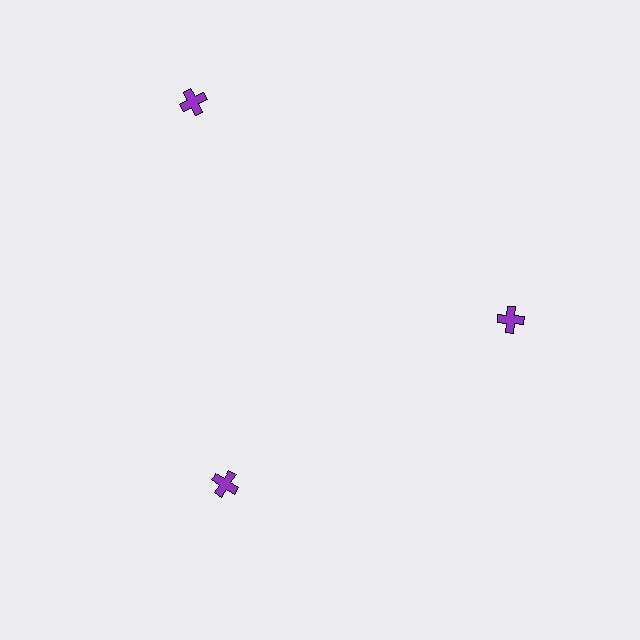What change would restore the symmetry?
The symmetry would be restored by moving it inward, back onto the ring so that all 3 crosses sit at equal angles and equal distance from the center.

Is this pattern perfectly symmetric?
No. The 3 purple crosses are arranged in a ring, but one element near the 11 o'clock position is pushed outward from the center, breaking the 3-fold rotational symmetry.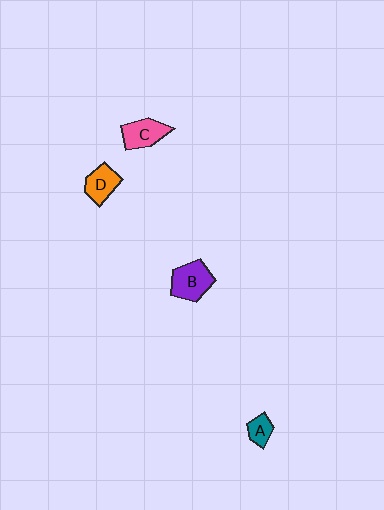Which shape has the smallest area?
Shape A (teal).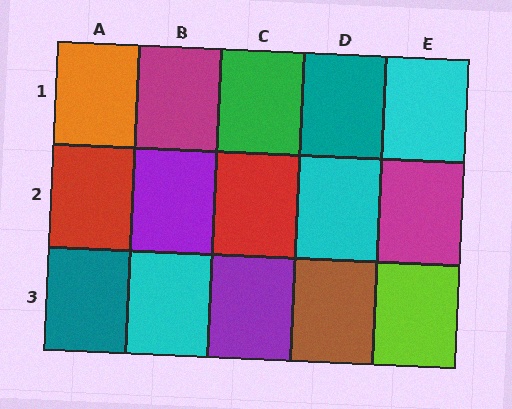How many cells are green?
1 cell is green.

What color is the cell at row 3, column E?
Lime.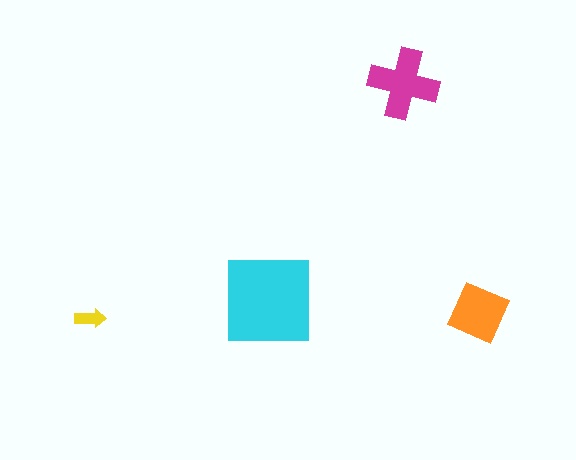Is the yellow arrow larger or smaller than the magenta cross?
Smaller.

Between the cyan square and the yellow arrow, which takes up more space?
The cyan square.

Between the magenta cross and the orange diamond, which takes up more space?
The magenta cross.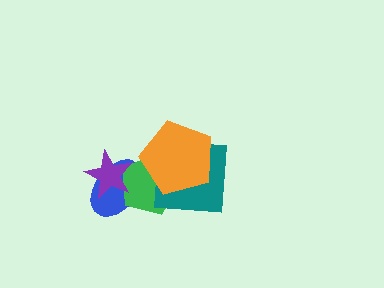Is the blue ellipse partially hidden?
Yes, it is partially covered by another shape.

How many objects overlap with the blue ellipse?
2 objects overlap with the blue ellipse.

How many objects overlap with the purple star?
2 objects overlap with the purple star.